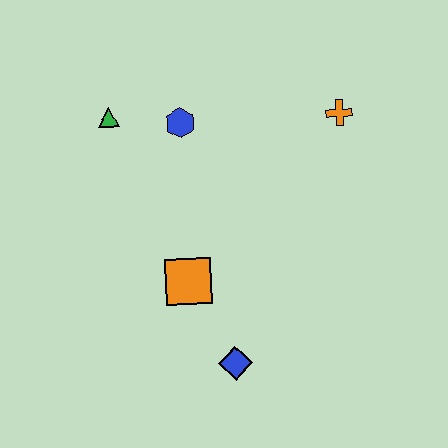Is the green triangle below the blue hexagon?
No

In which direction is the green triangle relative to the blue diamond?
The green triangle is above the blue diamond.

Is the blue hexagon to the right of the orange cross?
No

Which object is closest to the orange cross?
The blue hexagon is closest to the orange cross.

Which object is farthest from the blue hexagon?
The blue diamond is farthest from the blue hexagon.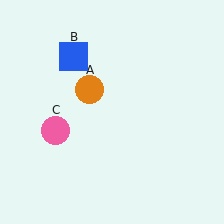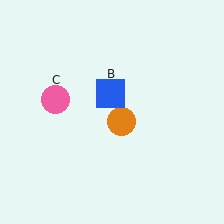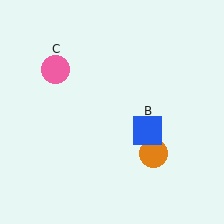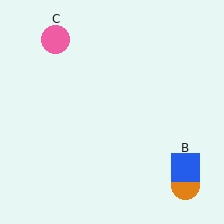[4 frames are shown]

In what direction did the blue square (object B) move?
The blue square (object B) moved down and to the right.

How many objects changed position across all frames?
3 objects changed position: orange circle (object A), blue square (object B), pink circle (object C).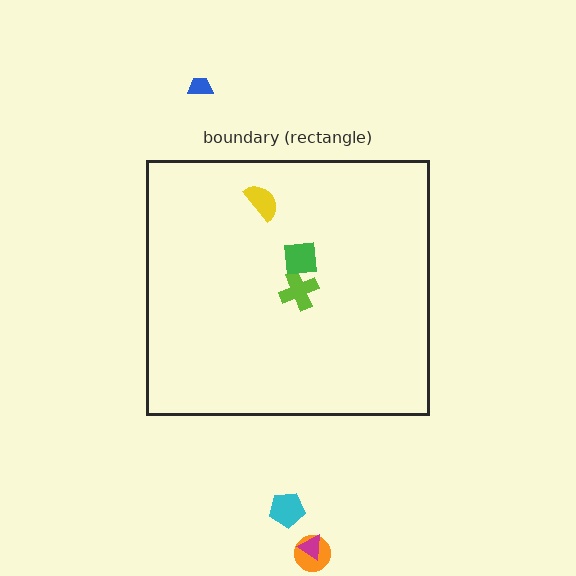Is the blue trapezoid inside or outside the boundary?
Outside.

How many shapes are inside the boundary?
3 inside, 4 outside.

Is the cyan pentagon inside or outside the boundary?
Outside.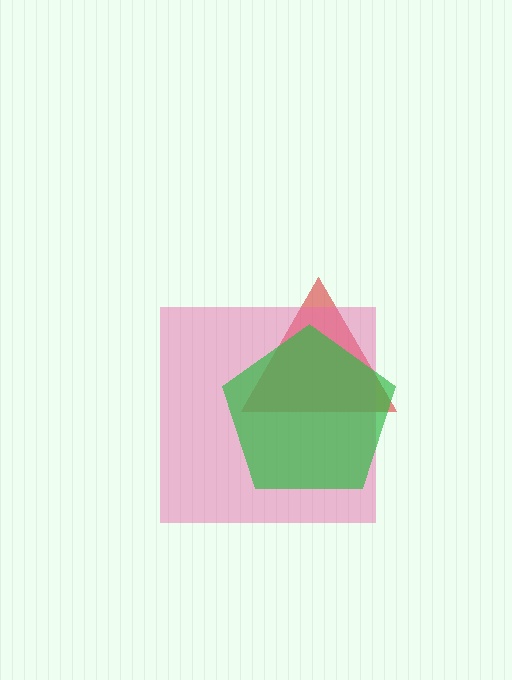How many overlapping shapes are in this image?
There are 3 overlapping shapes in the image.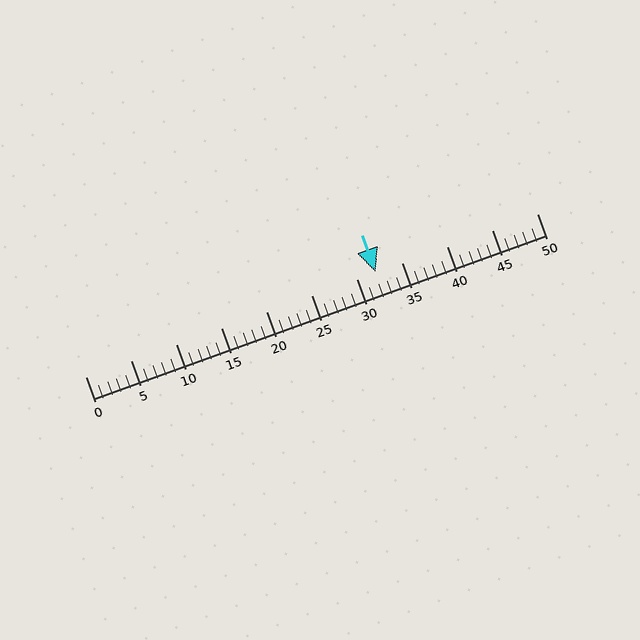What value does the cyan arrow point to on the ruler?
The cyan arrow points to approximately 32.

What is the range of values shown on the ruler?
The ruler shows values from 0 to 50.